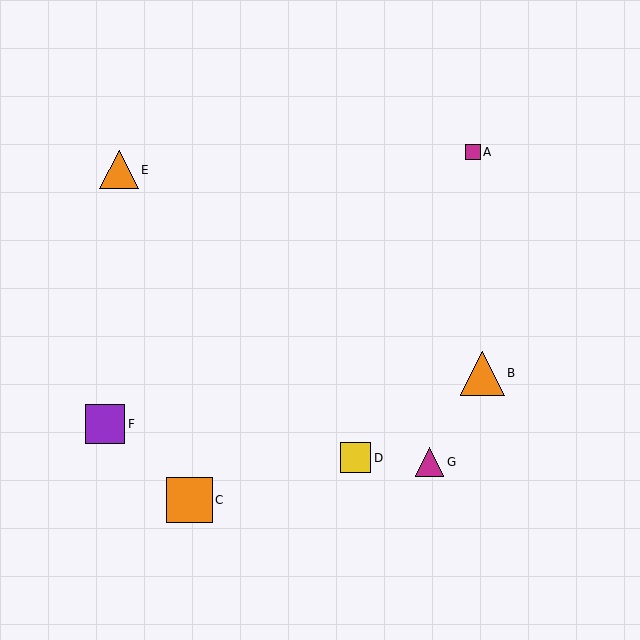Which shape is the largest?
The orange square (labeled C) is the largest.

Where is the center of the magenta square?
The center of the magenta square is at (473, 152).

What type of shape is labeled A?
Shape A is a magenta square.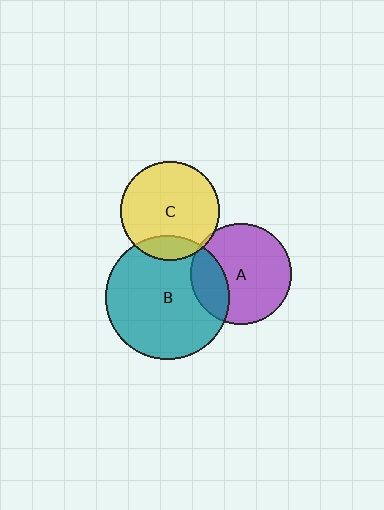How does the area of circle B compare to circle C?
Approximately 1.6 times.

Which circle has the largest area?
Circle B (teal).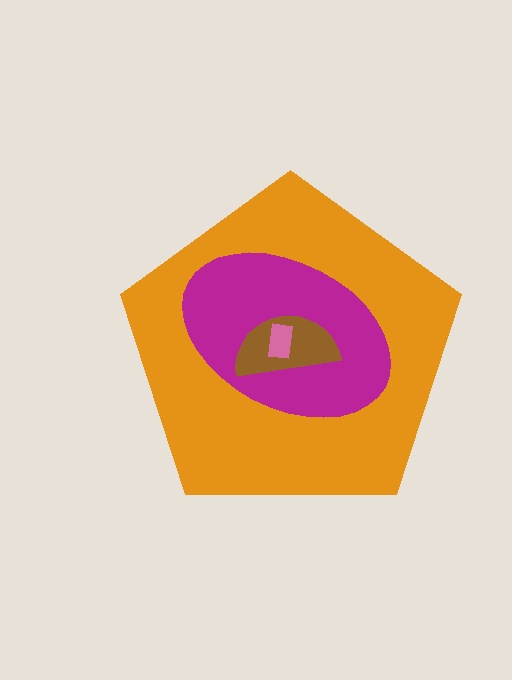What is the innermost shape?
The pink rectangle.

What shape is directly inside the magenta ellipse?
The brown semicircle.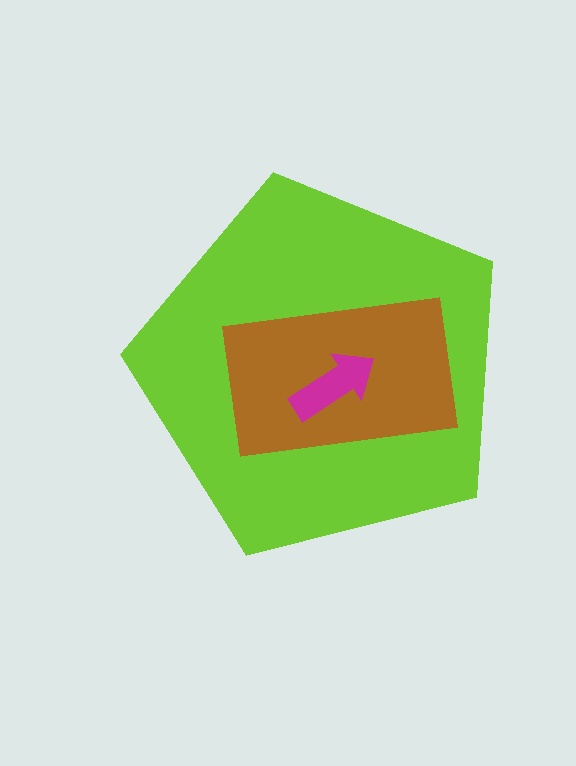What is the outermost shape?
The lime pentagon.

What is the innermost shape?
The magenta arrow.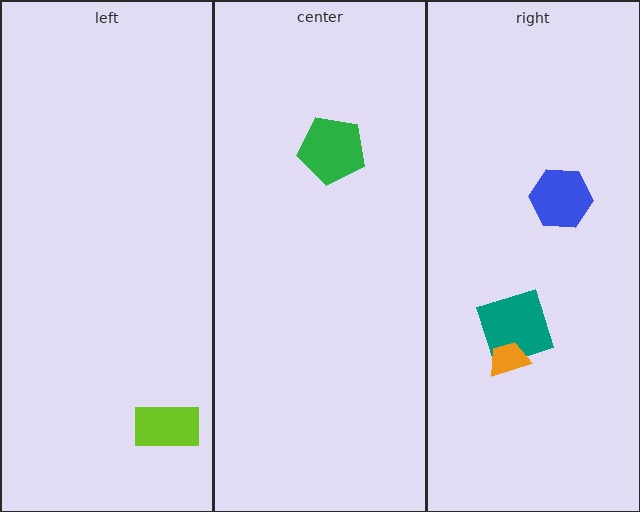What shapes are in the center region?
The green pentagon.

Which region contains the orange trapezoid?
The right region.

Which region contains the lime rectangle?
The left region.